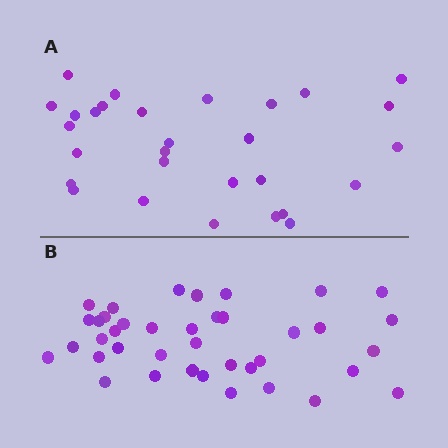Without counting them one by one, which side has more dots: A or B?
Region B (the bottom region) has more dots.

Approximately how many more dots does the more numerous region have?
Region B has roughly 10 or so more dots than region A.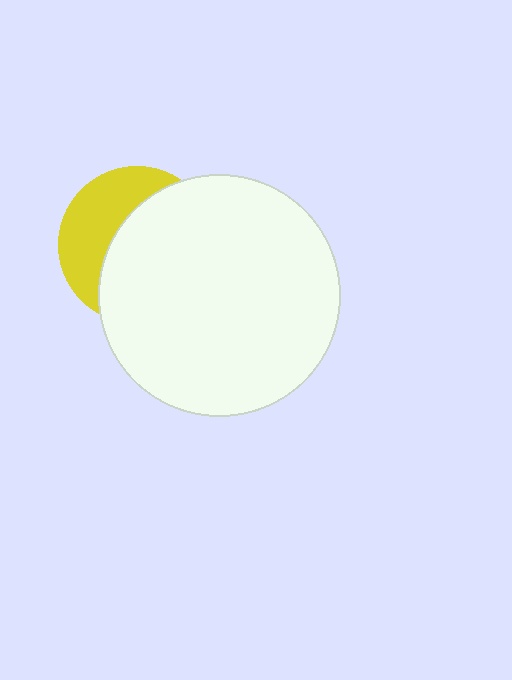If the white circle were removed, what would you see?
You would see the complete yellow circle.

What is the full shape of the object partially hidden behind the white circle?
The partially hidden object is a yellow circle.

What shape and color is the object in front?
The object in front is a white circle.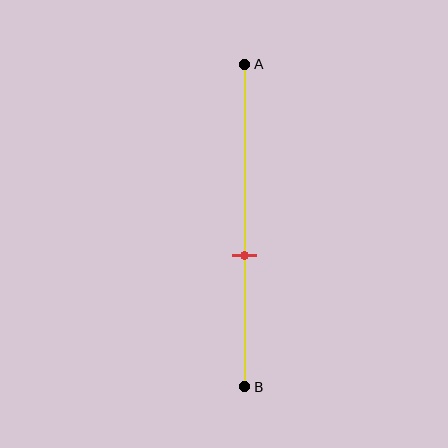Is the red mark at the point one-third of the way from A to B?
No, the mark is at about 60% from A, not at the 33% one-third point.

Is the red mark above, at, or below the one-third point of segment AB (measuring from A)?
The red mark is below the one-third point of segment AB.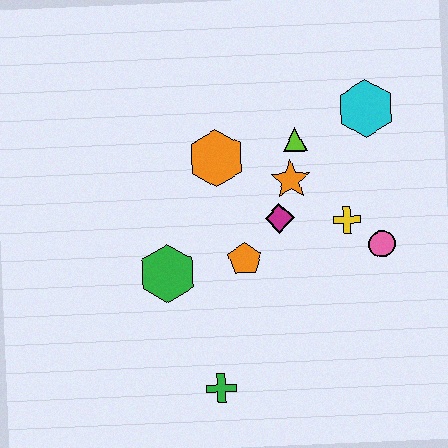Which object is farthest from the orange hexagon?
The green cross is farthest from the orange hexagon.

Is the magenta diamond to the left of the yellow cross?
Yes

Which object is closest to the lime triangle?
The orange star is closest to the lime triangle.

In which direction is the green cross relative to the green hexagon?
The green cross is below the green hexagon.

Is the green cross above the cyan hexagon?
No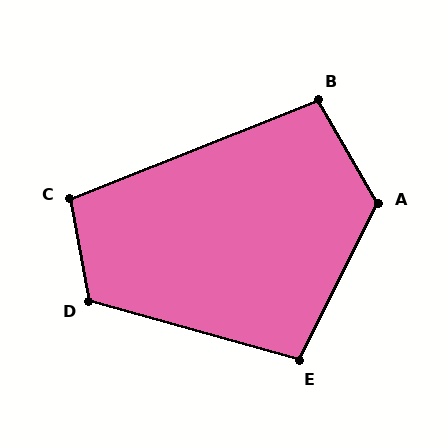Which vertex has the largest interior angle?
A, at approximately 123 degrees.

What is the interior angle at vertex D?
Approximately 116 degrees (obtuse).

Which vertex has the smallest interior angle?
B, at approximately 98 degrees.